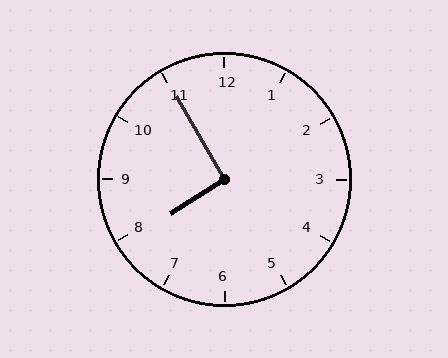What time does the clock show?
7:55.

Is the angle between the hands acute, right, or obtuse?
It is right.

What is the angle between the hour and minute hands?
Approximately 92 degrees.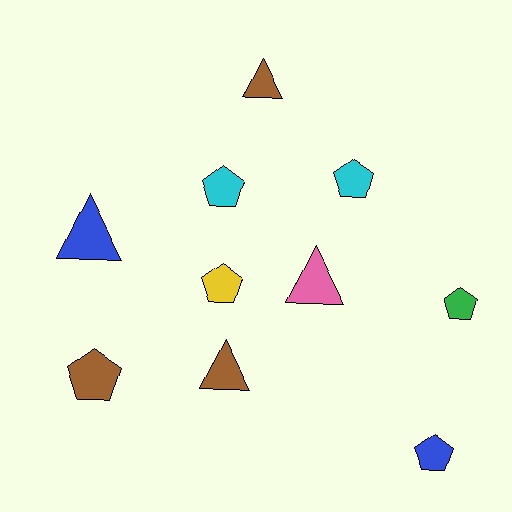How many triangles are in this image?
There are 4 triangles.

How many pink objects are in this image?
There is 1 pink object.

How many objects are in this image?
There are 10 objects.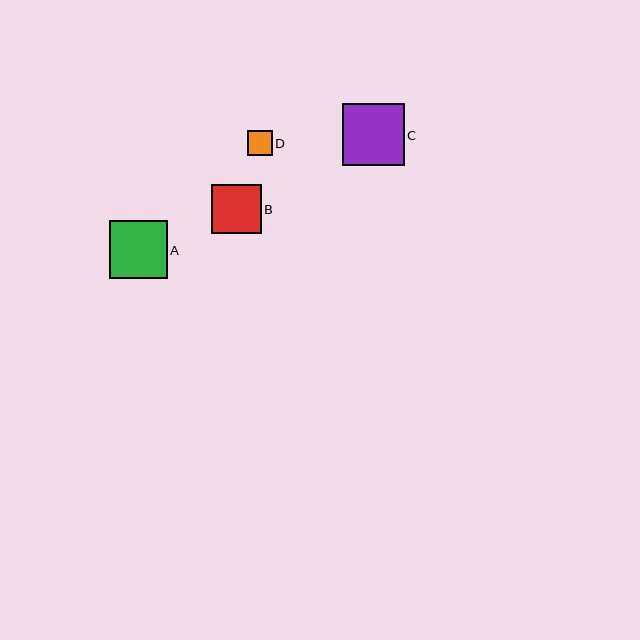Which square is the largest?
Square C is the largest with a size of approximately 62 pixels.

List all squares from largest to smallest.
From largest to smallest: C, A, B, D.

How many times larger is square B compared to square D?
Square B is approximately 2.0 times the size of square D.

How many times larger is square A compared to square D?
Square A is approximately 2.3 times the size of square D.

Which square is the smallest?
Square D is the smallest with a size of approximately 25 pixels.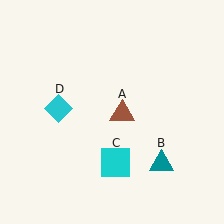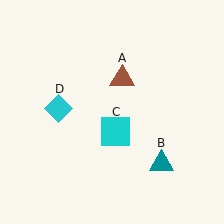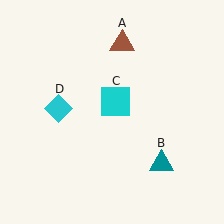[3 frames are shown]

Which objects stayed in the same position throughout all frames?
Teal triangle (object B) and cyan diamond (object D) remained stationary.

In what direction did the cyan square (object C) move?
The cyan square (object C) moved up.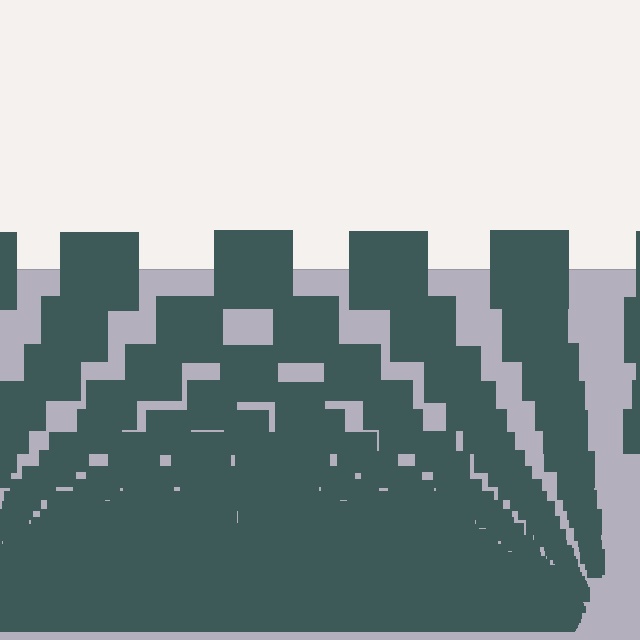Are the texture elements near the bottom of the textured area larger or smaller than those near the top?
Smaller. The gradient is inverted — elements near the bottom are smaller and denser.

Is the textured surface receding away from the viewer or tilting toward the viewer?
The surface appears to tilt toward the viewer. Texture elements get larger and sparser toward the top.